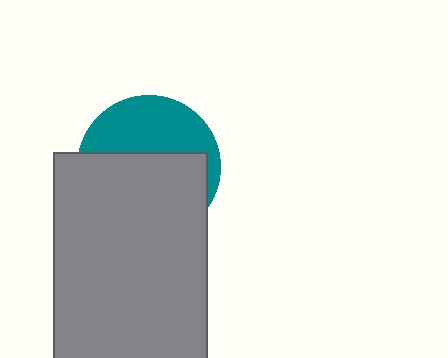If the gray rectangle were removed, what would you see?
You would see the complete teal circle.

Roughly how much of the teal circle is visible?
A small part of it is visible (roughly 40%).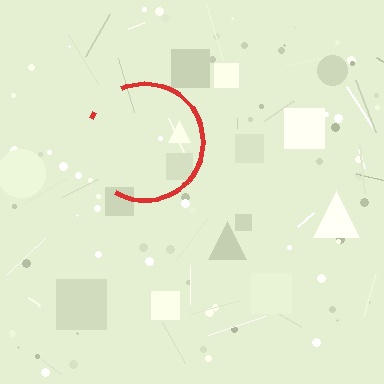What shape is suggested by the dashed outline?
The dashed outline suggests a circle.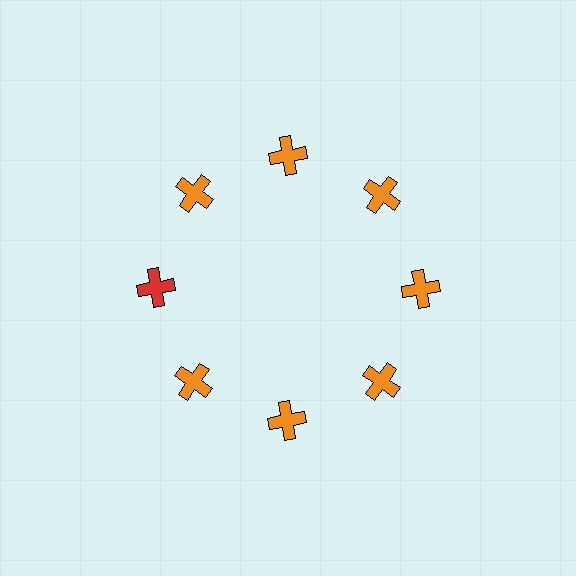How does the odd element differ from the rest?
It has a different color: red instead of orange.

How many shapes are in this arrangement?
There are 8 shapes arranged in a ring pattern.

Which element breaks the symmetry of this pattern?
The red cross at roughly the 9 o'clock position breaks the symmetry. All other shapes are orange crosses.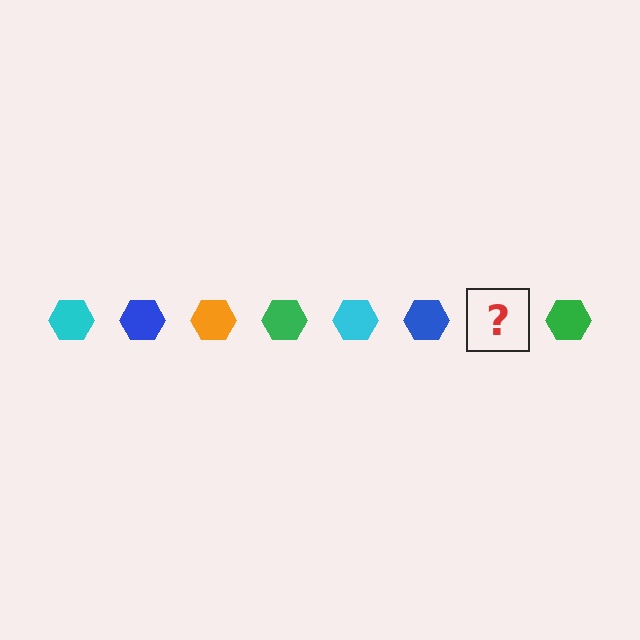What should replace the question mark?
The question mark should be replaced with an orange hexagon.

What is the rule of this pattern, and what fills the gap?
The rule is that the pattern cycles through cyan, blue, orange, green hexagons. The gap should be filled with an orange hexagon.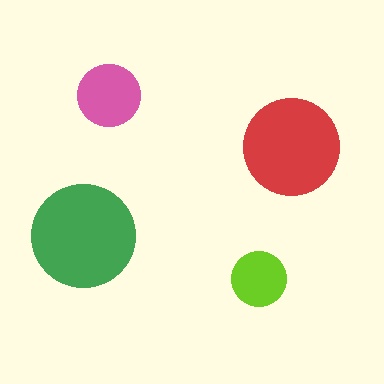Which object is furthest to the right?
The red circle is rightmost.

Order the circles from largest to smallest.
the green one, the red one, the pink one, the lime one.